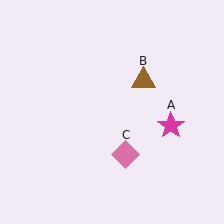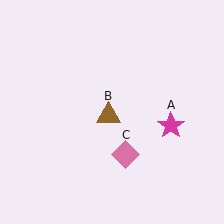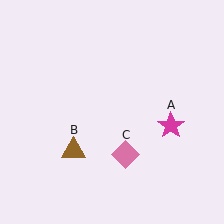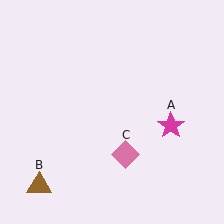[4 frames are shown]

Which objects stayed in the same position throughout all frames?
Magenta star (object A) and pink diamond (object C) remained stationary.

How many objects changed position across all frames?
1 object changed position: brown triangle (object B).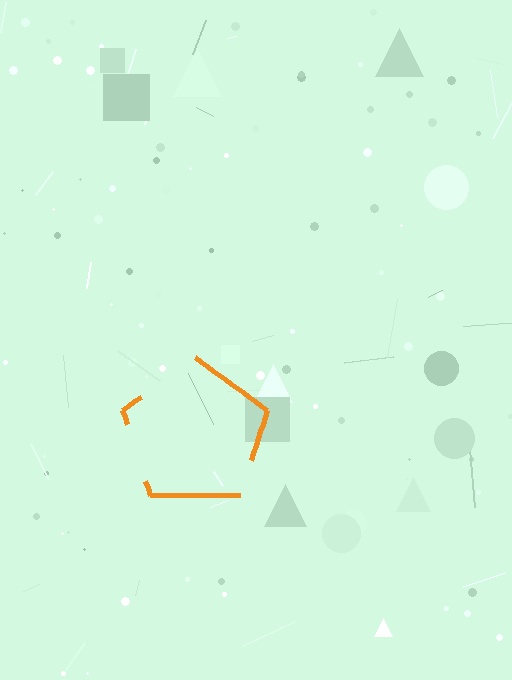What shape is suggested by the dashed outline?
The dashed outline suggests a pentagon.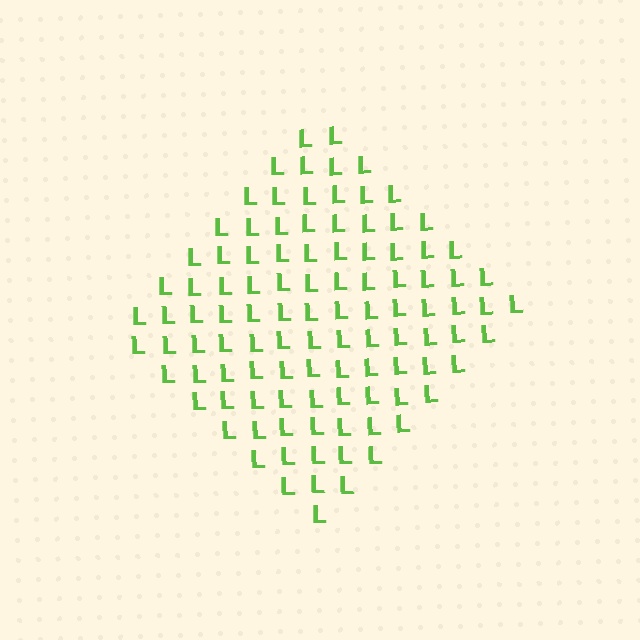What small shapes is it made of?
It is made of small letter L's.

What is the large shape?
The large shape is a diamond.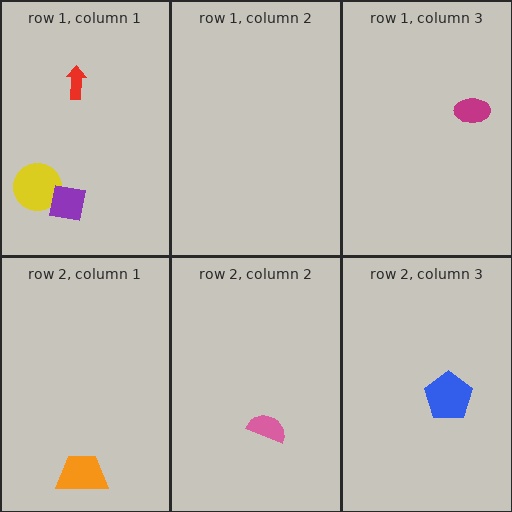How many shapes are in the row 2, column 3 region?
1.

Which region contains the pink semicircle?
The row 2, column 2 region.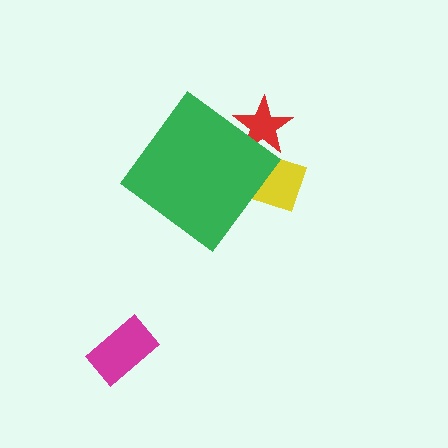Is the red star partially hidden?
Yes, the red star is partially hidden behind the green diamond.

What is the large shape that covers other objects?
A green diamond.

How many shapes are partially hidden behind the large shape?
2 shapes are partially hidden.